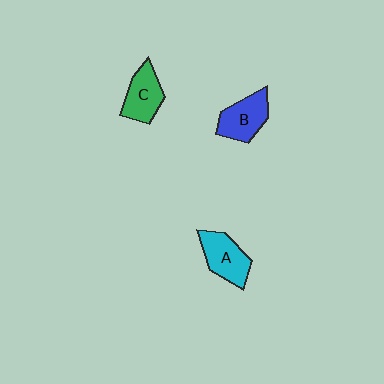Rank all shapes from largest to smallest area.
From largest to smallest: A (cyan), B (blue), C (green).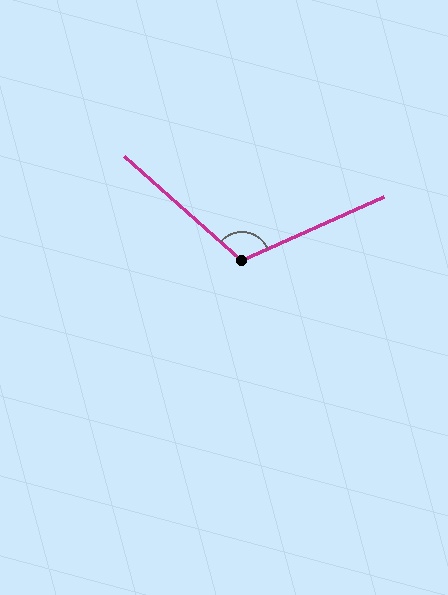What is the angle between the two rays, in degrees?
Approximately 115 degrees.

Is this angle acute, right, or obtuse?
It is obtuse.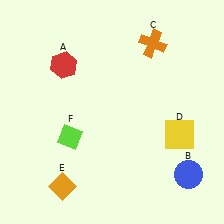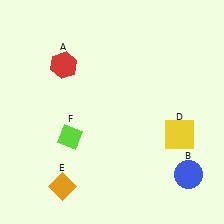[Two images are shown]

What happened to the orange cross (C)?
The orange cross (C) was removed in Image 2. It was in the top-right area of Image 1.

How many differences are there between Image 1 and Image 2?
There is 1 difference between the two images.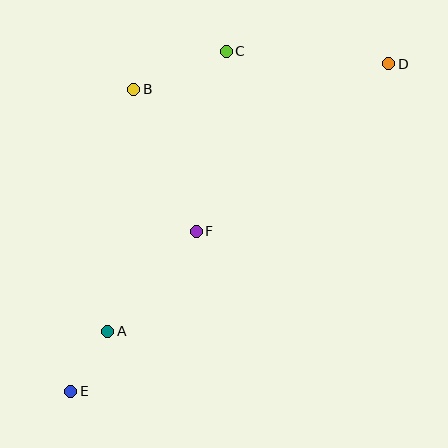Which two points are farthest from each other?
Points D and E are farthest from each other.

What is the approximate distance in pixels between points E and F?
The distance between E and F is approximately 203 pixels.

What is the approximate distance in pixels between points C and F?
The distance between C and F is approximately 183 pixels.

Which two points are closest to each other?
Points A and E are closest to each other.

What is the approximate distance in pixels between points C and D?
The distance between C and D is approximately 163 pixels.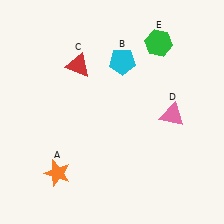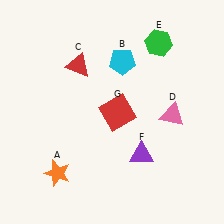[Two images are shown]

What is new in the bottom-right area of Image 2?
A purple triangle (F) was added in the bottom-right area of Image 2.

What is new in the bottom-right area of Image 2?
A red square (G) was added in the bottom-right area of Image 2.